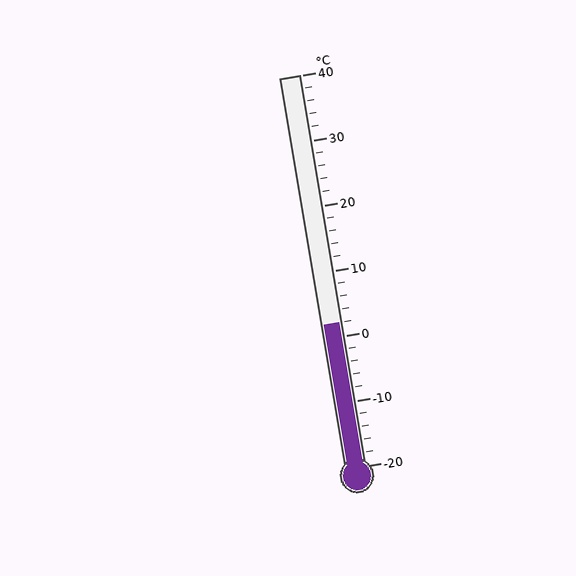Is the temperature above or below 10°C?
The temperature is below 10°C.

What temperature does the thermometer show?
The thermometer shows approximately 2°C.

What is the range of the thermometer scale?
The thermometer scale ranges from -20°C to 40°C.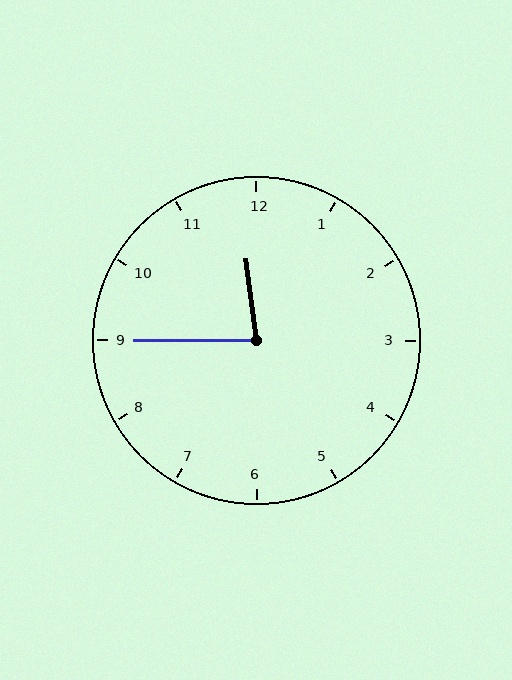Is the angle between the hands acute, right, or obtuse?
It is acute.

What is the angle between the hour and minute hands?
Approximately 82 degrees.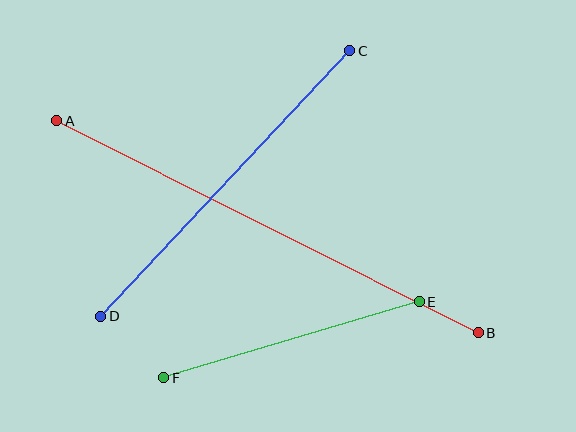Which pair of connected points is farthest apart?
Points A and B are farthest apart.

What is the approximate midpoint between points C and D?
The midpoint is at approximately (225, 183) pixels.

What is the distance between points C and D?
The distance is approximately 364 pixels.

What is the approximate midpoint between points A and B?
The midpoint is at approximately (268, 227) pixels.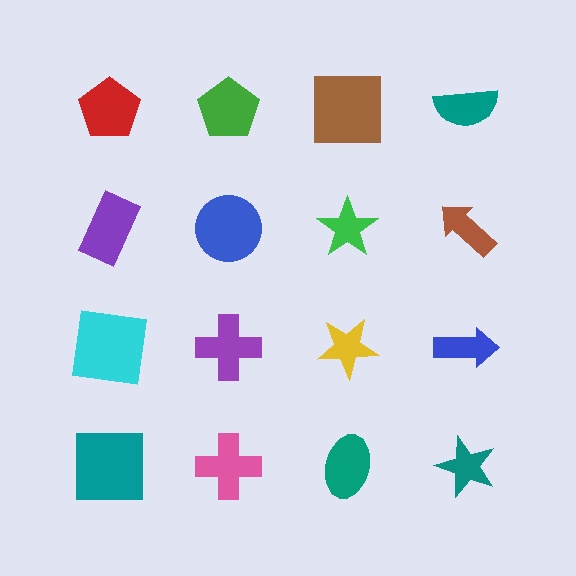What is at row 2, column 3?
A green star.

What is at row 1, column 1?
A red pentagon.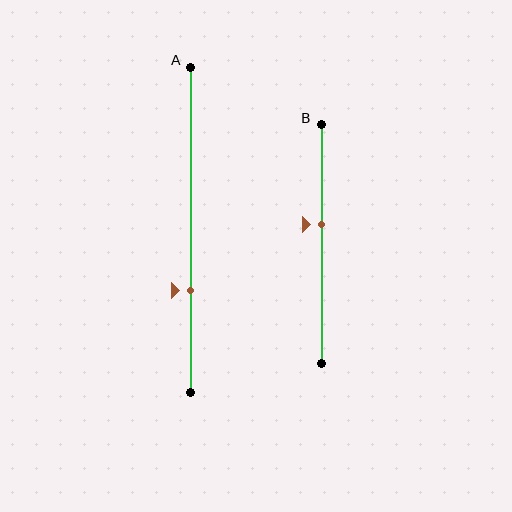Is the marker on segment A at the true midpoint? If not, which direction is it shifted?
No, the marker on segment A is shifted downward by about 19% of the segment length.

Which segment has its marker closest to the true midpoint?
Segment B has its marker closest to the true midpoint.